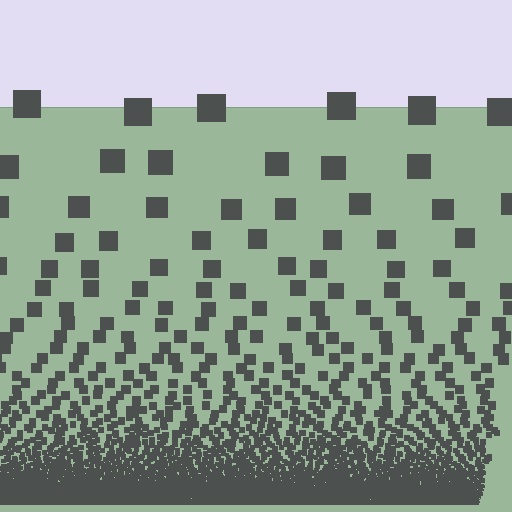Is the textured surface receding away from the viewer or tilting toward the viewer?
The surface appears to tilt toward the viewer. Texture elements get larger and sparser toward the top.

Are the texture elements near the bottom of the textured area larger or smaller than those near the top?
Smaller. The gradient is inverted — elements near the bottom are smaller and denser.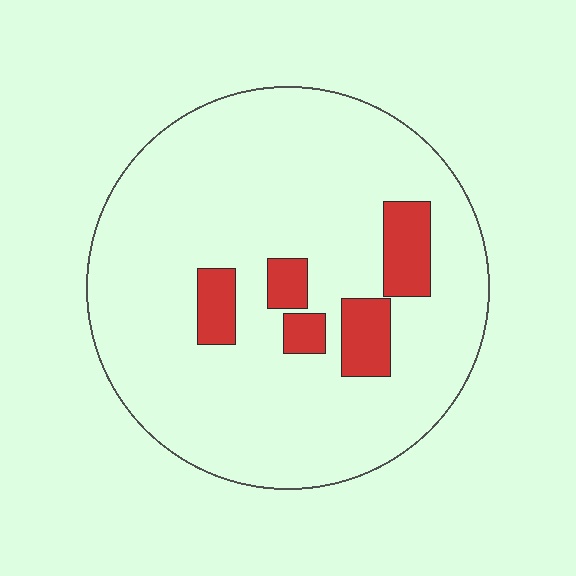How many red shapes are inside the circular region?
5.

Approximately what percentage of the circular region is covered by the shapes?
Approximately 10%.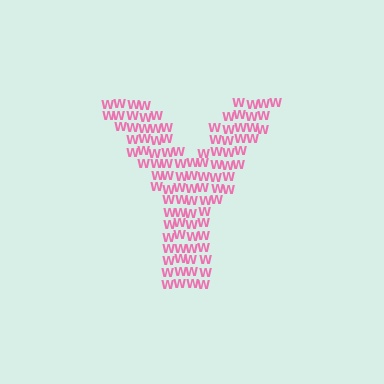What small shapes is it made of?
It is made of small letter W's.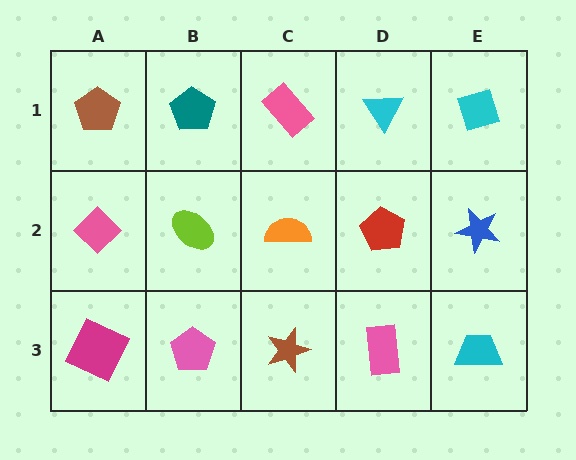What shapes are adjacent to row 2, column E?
A cyan diamond (row 1, column E), a cyan trapezoid (row 3, column E), a red pentagon (row 2, column D).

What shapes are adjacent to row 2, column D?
A cyan triangle (row 1, column D), a pink rectangle (row 3, column D), an orange semicircle (row 2, column C), a blue star (row 2, column E).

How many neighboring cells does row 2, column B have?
4.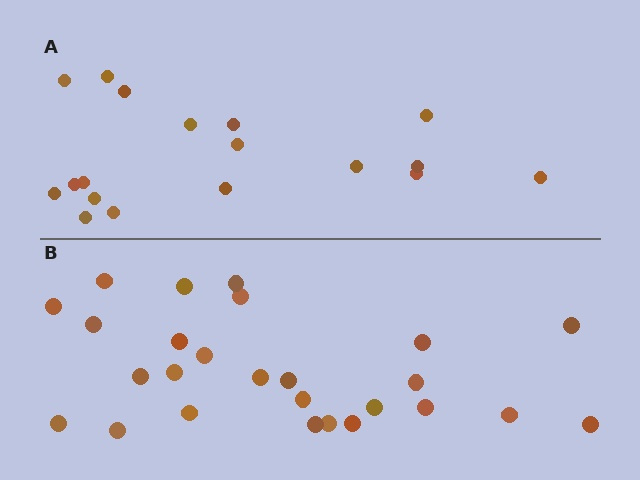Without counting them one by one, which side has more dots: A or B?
Region B (the bottom region) has more dots.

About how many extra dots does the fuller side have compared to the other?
Region B has roughly 8 or so more dots than region A.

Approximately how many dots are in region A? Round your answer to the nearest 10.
About 20 dots. (The exact count is 18, which rounds to 20.)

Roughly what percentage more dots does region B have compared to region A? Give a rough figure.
About 45% more.